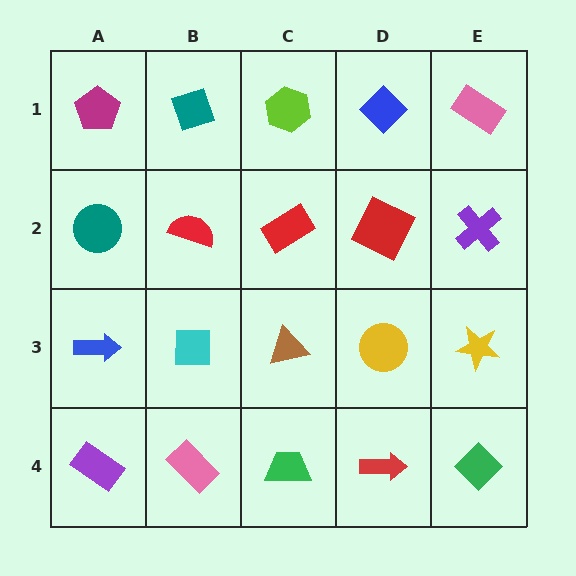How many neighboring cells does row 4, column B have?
3.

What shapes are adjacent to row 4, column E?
A yellow star (row 3, column E), a red arrow (row 4, column D).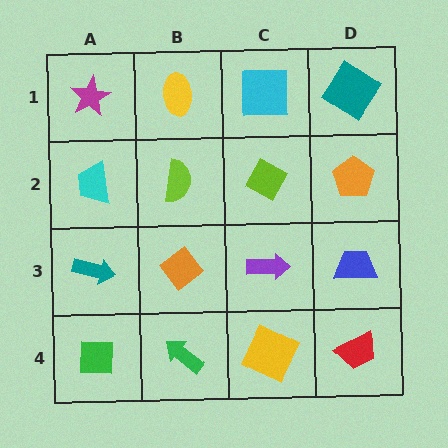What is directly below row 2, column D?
A blue trapezoid.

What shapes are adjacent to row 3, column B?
A lime semicircle (row 2, column B), a green arrow (row 4, column B), a teal arrow (row 3, column A), a purple arrow (row 3, column C).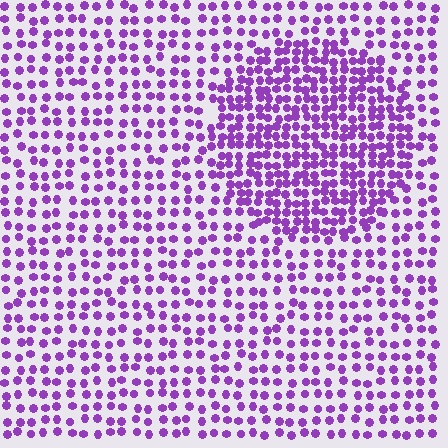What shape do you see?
I see a circle.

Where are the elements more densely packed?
The elements are more densely packed inside the circle boundary.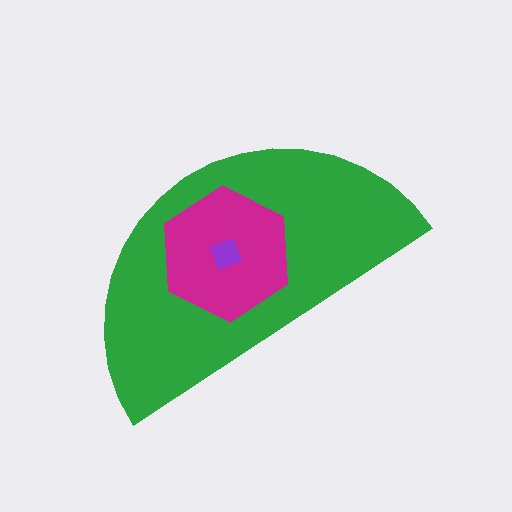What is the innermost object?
The purple diamond.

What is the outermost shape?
The green semicircle.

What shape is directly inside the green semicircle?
The magenta hexagon.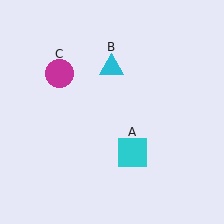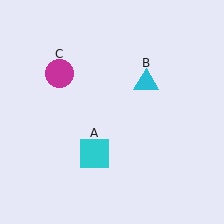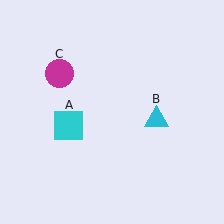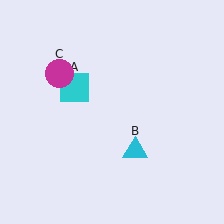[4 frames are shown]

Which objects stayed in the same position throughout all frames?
Magenta circle (object C) remained stationary.